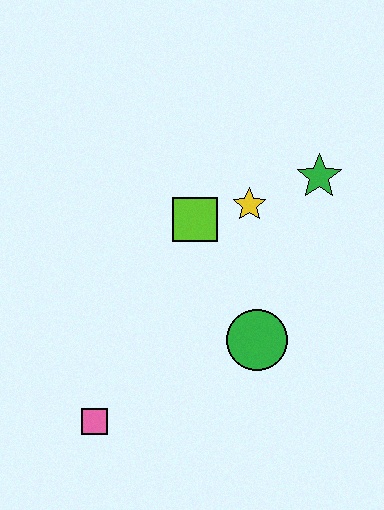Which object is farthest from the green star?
The pink square is farthest from the green star.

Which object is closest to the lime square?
The yellow star is closest to the lime square.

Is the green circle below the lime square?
Yes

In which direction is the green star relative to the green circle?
The green star is above the green circle.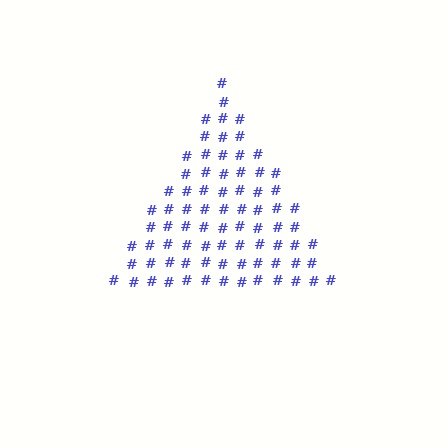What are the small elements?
The small elements are hash symbols.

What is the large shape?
The large shape is a triangle.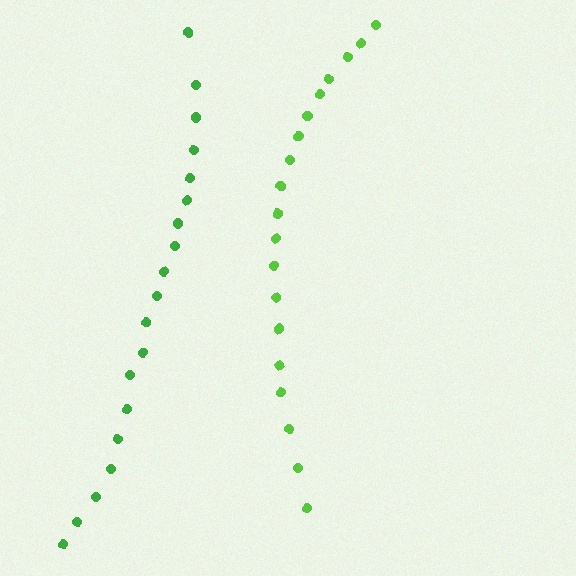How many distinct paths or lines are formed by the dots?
There are 2 distinct paths.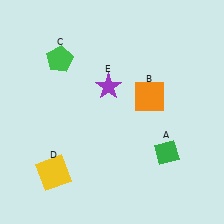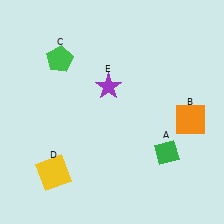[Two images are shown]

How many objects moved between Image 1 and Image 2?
1 object moved between the two images.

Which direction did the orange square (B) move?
The orange square (B) moved right.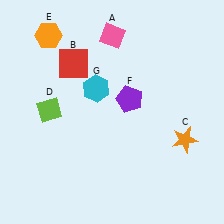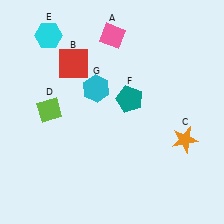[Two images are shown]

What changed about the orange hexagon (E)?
In Image 1, E is orange. In Image 2, it changed to cyan.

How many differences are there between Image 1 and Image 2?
There are 2 differences between the two images.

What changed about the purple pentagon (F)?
In Image 1, F is purple. In Image 2, it changed to teal.